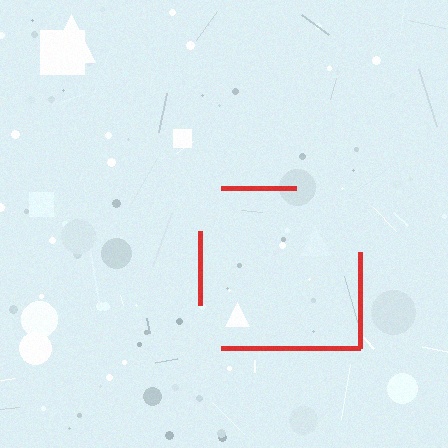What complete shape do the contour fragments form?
The contour fragments form a square.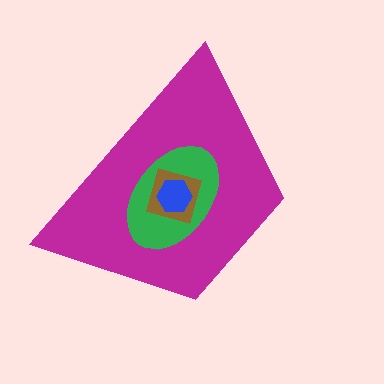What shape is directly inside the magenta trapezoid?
The green ellipse.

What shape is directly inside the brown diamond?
The blue hexagon.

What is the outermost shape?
The magenta trapezoid.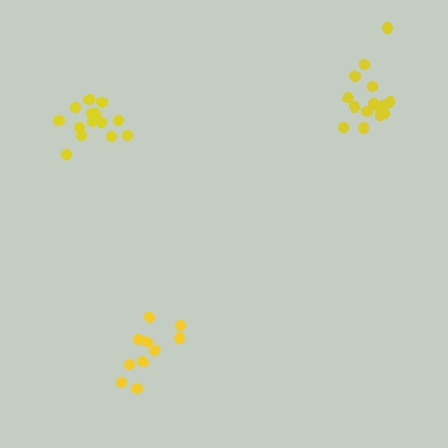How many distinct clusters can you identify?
There are 3 distinct clusters.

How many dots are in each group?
Group 1: 14 dots, Group 2: 15 dots, Group 3: 10 dots (39 total).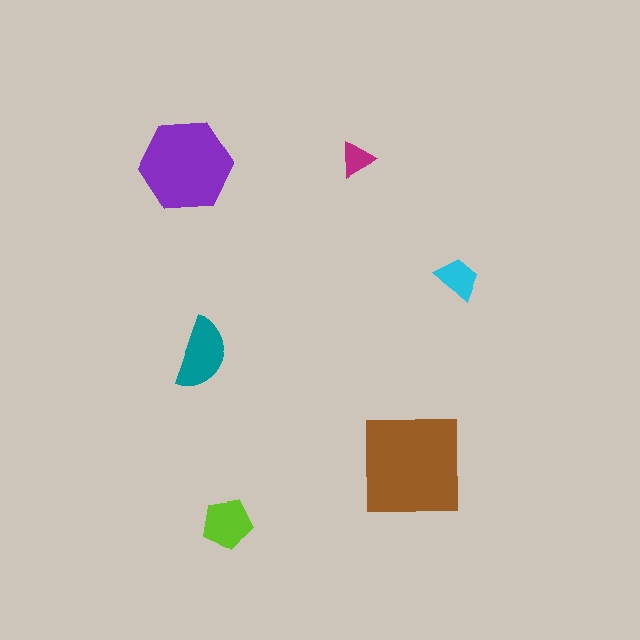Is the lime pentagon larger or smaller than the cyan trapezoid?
Larger.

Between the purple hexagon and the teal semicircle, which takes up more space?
The purple hexagon.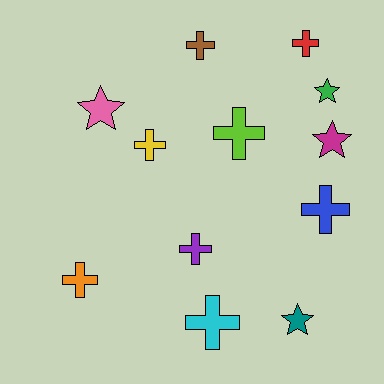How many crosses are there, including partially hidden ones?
There are 8 crosses.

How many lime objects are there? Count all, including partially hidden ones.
There is 1 lime object.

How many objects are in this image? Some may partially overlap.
There are 12 objects.